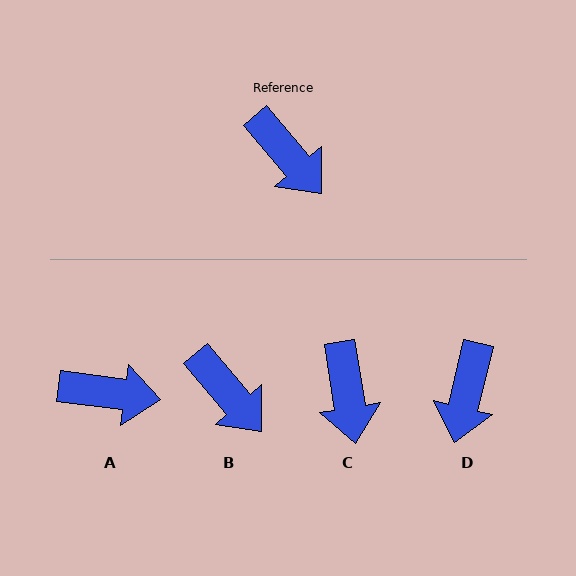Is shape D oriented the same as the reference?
No, it is off by about 54 degrees.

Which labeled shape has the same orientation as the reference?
B.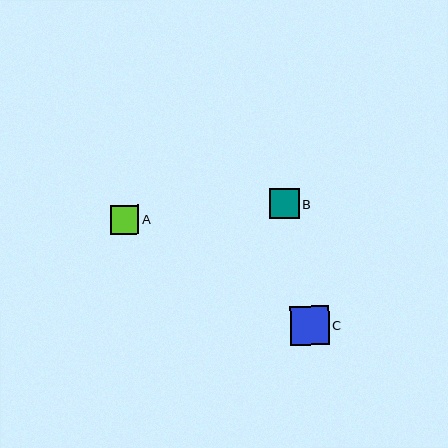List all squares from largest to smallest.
From largest to smallest: C, B, A.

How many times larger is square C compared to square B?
Square C is approximately 1.3 times the size of square B.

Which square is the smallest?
Square A is the smallest with a size of approximately 28 pixels.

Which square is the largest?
Square C is the largest with a size of approximately 39 pixels.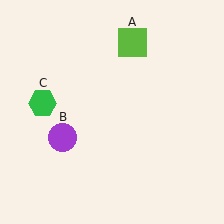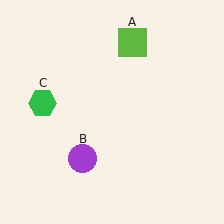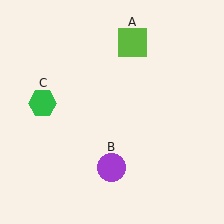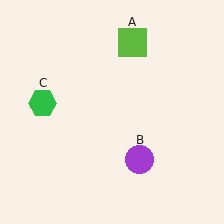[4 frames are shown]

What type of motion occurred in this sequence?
The purple circle (object B) rotated counterclockwise around the center of the scene.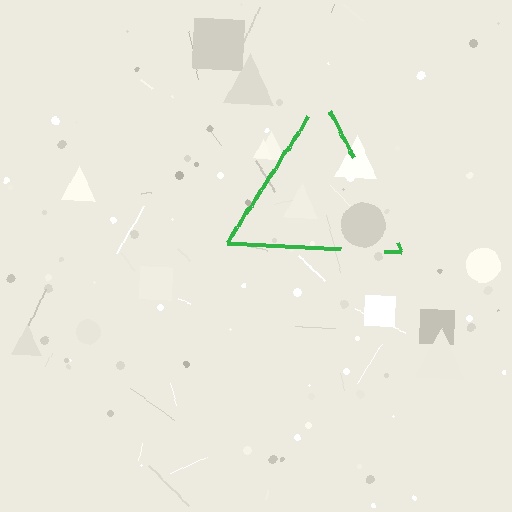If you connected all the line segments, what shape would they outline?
They would outline a triangle.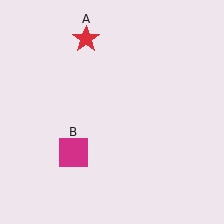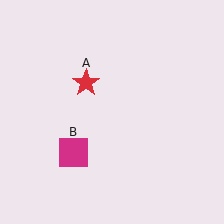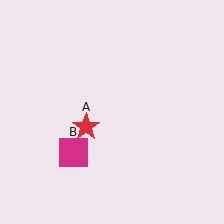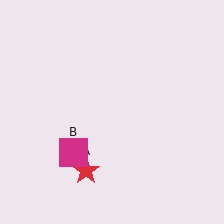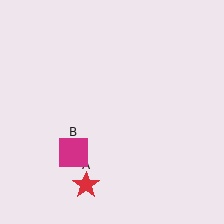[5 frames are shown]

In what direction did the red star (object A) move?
The red star (object A) moved down.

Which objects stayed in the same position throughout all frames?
Magenta square (object B) remained stationary.